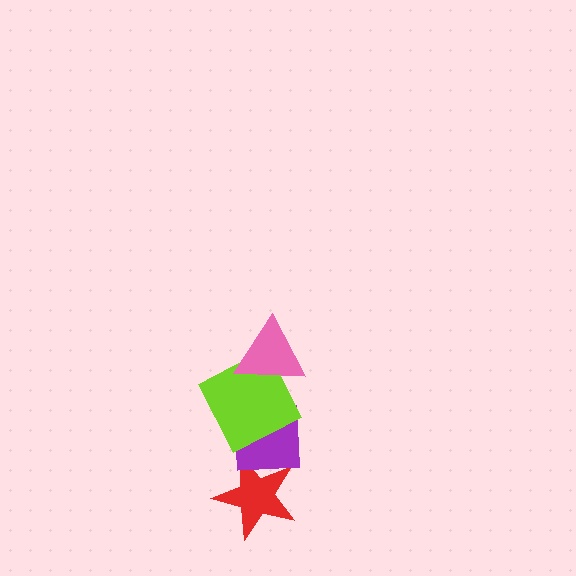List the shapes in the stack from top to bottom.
From top to bottom: the pink triangle, the lime square, the purple square, the red star.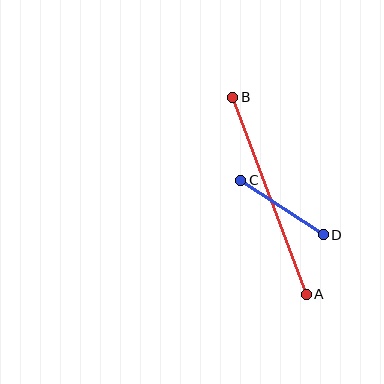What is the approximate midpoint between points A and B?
The midpoint is at approximately (269, 196) pixels.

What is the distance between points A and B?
The distance is approximately 210 pixels.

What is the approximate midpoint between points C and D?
The midpoint is at approximately (282, 207) pixels.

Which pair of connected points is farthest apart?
Points A and B are farthest apart.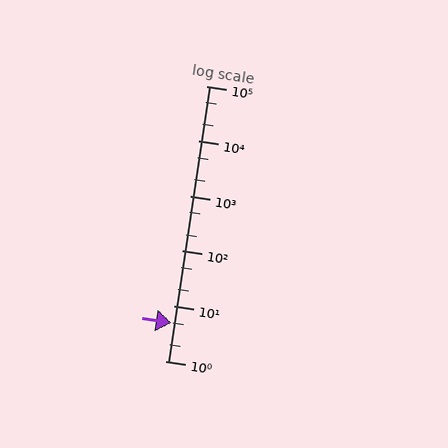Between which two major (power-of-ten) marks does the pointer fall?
The pointer is between 1 and 10.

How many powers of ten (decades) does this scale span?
The scale spans 5 decades, from 1 to 100000.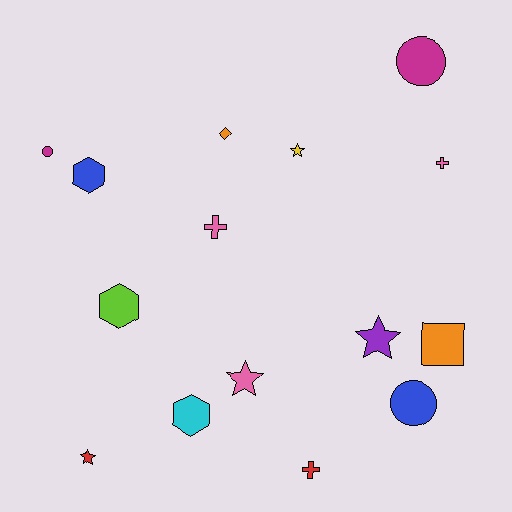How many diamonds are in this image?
There is 1 diamond.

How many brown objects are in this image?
There are no brown objects.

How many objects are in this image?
There are 15 objects.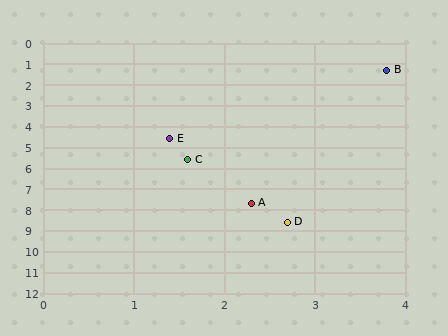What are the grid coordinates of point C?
Point C is at approximately (1.6, 5.6).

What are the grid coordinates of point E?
Point E is at approximately (1.4, 4.6).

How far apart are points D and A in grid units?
Points D and A are about 1.0 grid units apart.